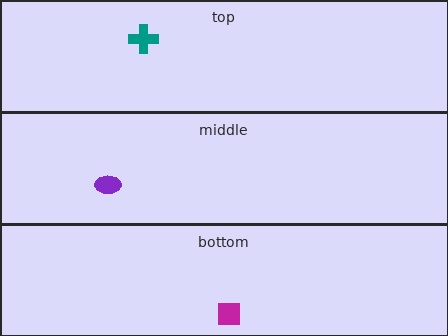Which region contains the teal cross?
The top region.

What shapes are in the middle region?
The purple ellipse.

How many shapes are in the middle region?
1.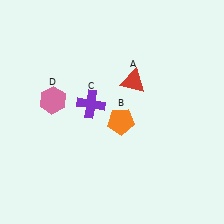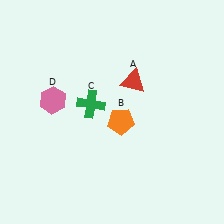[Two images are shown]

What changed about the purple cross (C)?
In Image 1, C is purple. In Image 2, it changed to green.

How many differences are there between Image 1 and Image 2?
There is 1 difference between the two images.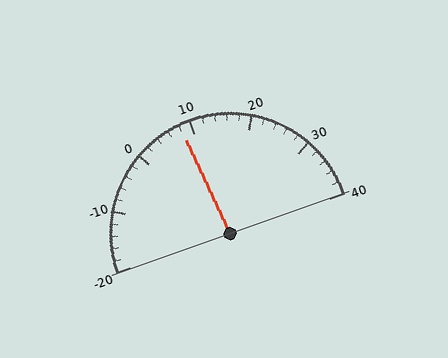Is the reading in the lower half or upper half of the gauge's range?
The reading is in the lower half of the range (-20 to 40).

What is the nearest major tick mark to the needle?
The nearest major tick mark is 10.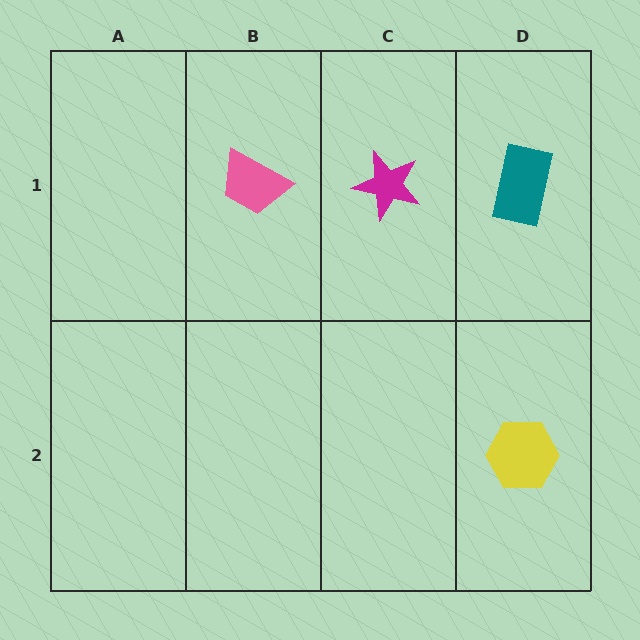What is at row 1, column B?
A pink trapezoid.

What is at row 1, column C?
A magenta star.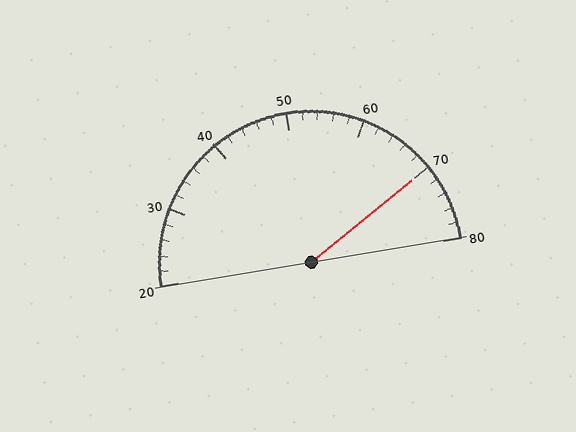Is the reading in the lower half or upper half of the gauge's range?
The reading is in the upper half of the range (20 to 80).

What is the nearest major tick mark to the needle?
The nearest major tick mark is 70.